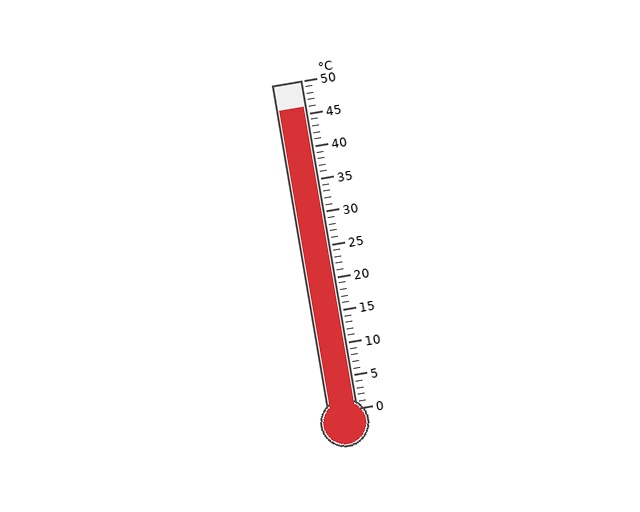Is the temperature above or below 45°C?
The temperature is above 45°C.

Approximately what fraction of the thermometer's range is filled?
The thermometer is filled to approximately 90% of its range.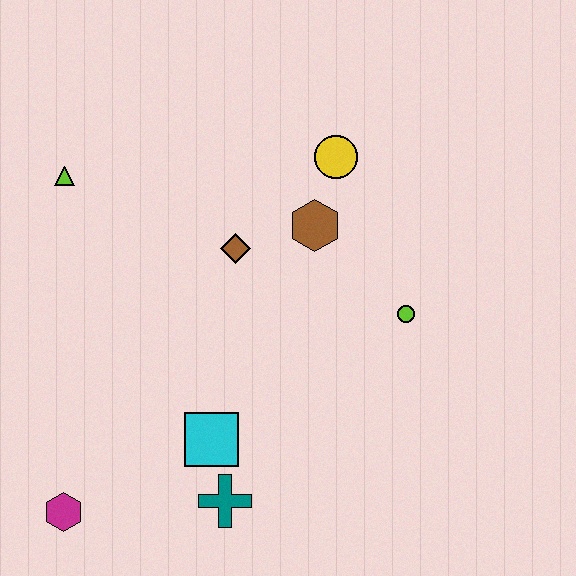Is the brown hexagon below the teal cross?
No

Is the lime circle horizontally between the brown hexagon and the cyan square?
No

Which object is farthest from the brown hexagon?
The magenta hexagon is farthest from the brown hexagon.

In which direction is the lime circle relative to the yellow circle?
The lime circle is below the yellow circle.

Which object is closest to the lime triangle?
The brown diamond is closest to the lime triangle.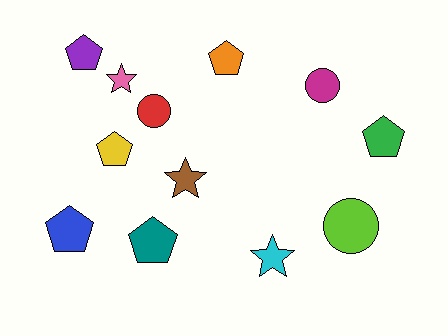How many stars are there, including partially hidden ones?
There are 3 stars.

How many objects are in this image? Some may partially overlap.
There are 12 objects.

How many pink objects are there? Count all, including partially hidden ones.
There is 1 pink object.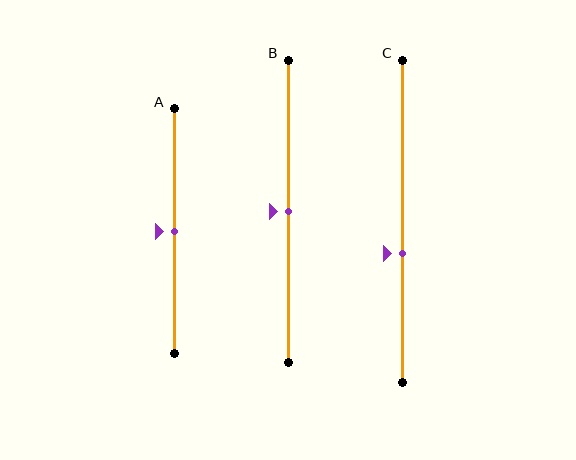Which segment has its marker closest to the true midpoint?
Segment A has its marker closest to the true midpoint.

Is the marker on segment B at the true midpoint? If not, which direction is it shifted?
Yes, the marker on segment B is at the true midpoint.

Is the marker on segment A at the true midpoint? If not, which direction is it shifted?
Yes, the marker on segment A is at the true midpoint.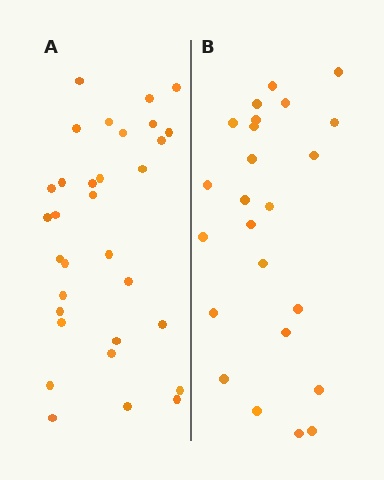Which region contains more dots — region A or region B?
Region A (the left region) has more dots.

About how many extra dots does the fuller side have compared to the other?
Region A has roughly 8 or so more dots than region B.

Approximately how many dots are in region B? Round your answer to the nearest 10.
About 20 dots. (The exact count is 24, which rounds to 20.)